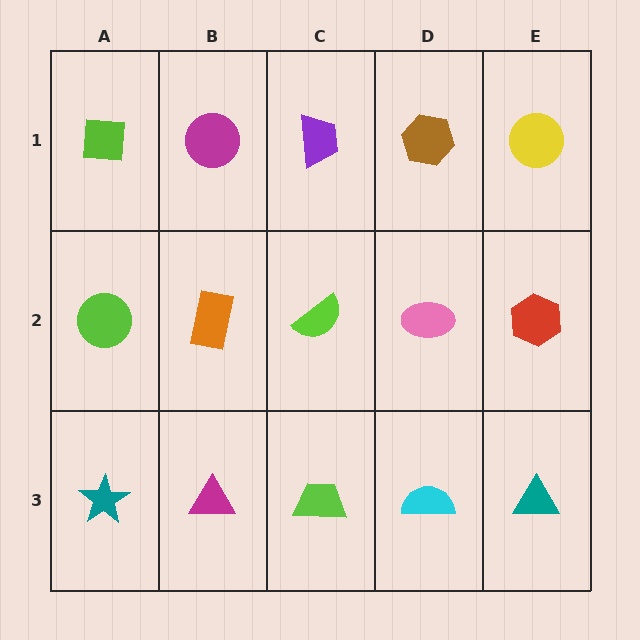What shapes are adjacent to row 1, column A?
A lime circle (row 2, column A), a magenta circle (row 1, column B).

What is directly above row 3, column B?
An orange rectangle.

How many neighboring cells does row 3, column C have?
3.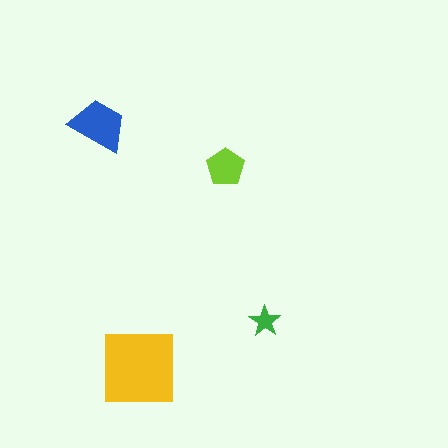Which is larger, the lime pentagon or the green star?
The lime pentagon.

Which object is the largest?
The yellow square.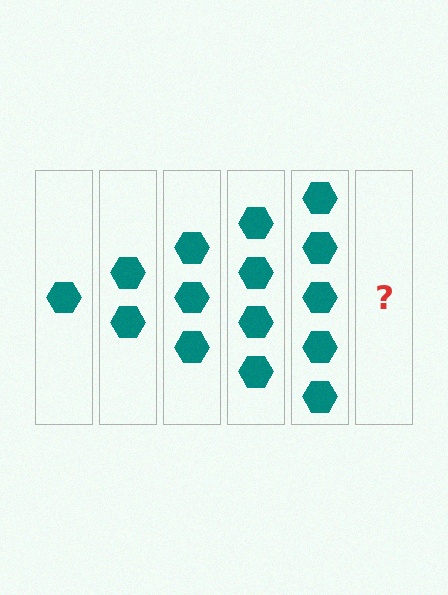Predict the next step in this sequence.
The next step is 6 hexagons.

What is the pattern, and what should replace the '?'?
The pattern is that each step adds one more hexagon. The '?' should be 6 hexagons.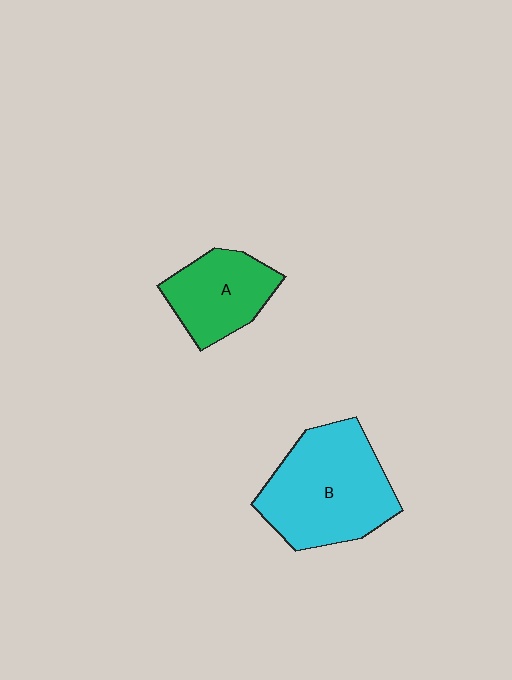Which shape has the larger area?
Shape B (cyan).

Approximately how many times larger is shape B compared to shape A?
Approximately 1.7 times.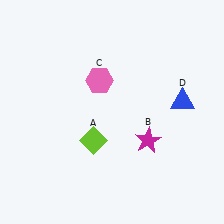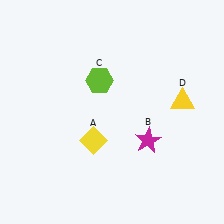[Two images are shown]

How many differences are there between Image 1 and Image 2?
There are 3 differences between the two images.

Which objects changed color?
A changed from lime to yellow. C changed from pink to lime. D changed from blue to yellow.